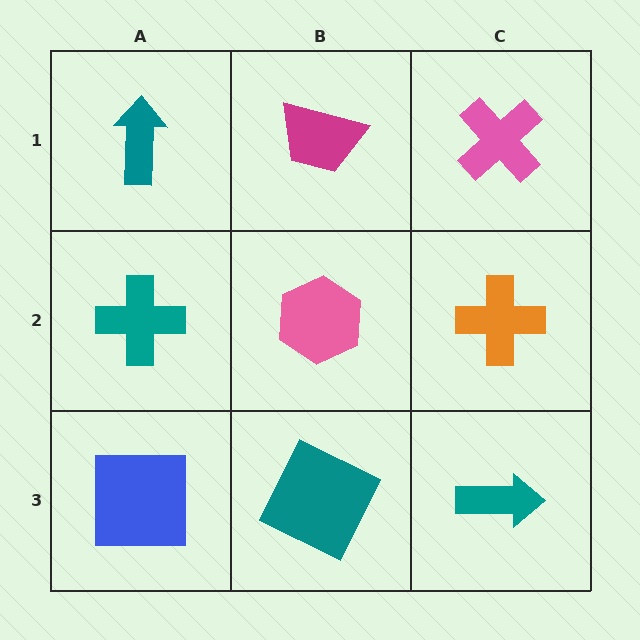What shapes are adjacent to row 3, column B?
A pink hexagon (row 2, column B), a blue square (row 3, column A), a teal arrow (row 3, column C).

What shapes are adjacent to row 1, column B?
A pink hexagon (row 2, column B), a teal arrow (row 1, column A), a pink cross (row 1, column C).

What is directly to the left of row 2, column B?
A teal cross.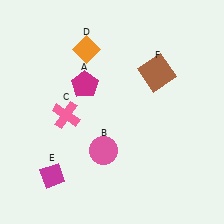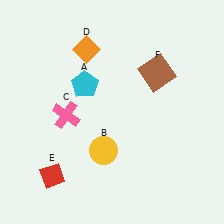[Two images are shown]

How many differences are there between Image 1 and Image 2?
There are 3 differences between the two images.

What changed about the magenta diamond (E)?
In Image 1, E is magenta. In Image 2, it changed to red.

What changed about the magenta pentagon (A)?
In Image 1, A is magenta. In Image 2, it changed to cyan.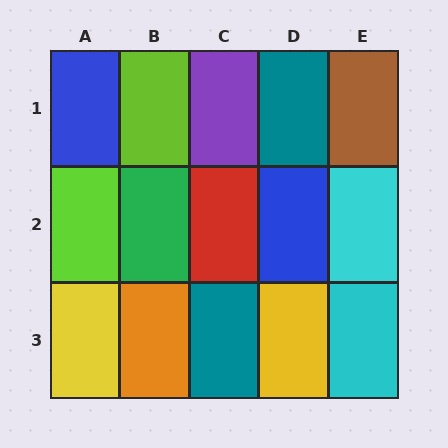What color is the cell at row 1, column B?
Lime.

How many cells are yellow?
2 cells are yellow.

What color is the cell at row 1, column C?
Purple.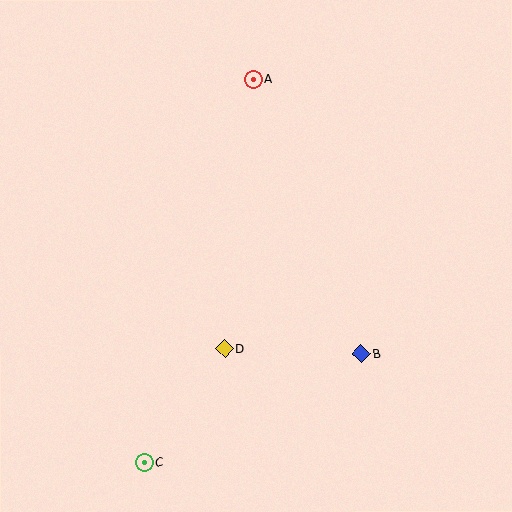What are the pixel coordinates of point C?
Point C is at (144, 462).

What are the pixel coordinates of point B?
Point B is at (361, 354).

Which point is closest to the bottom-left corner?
Point C is closest to the bottom-left corner.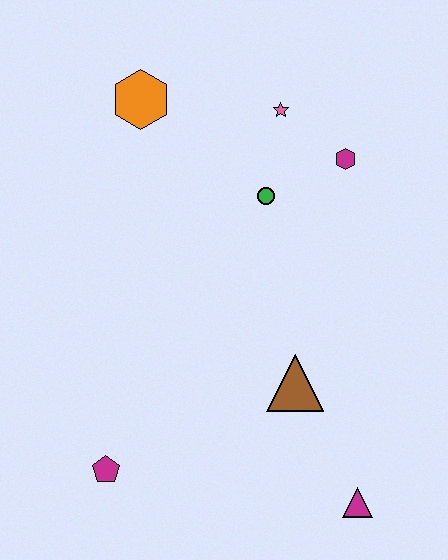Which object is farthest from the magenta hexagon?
The magenta pentagon is farthest from the magenta hexagon.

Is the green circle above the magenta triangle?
Yes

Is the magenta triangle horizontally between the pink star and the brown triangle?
No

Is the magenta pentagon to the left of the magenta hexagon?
Yes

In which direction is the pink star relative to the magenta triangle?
The pink star is above the magenta triangle.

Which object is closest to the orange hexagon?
The pink star is closest to the orange hexagon.